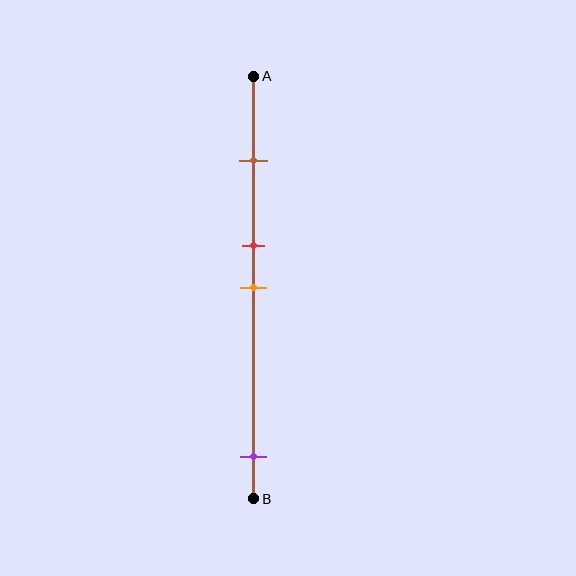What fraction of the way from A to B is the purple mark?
The purple mark is approximately 90% (0.9) of the way from A to B.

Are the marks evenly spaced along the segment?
No, the marks are not evenly spaced.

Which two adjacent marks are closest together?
The red and orange marks are the closest adjacent pair.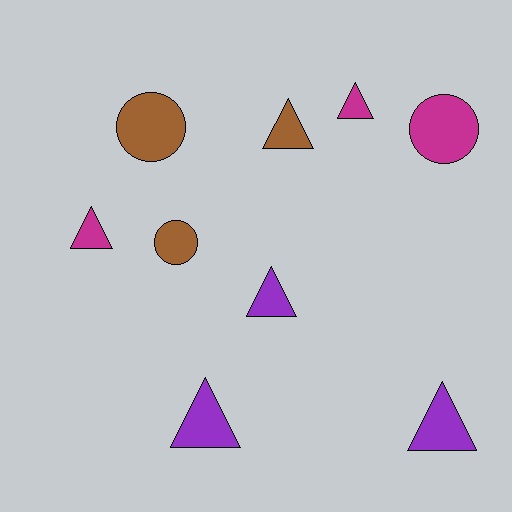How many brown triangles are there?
There is 1 brown triangle.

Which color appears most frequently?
Magenta, with 3 objects.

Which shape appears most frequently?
Triangle, with 6 objects.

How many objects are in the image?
There are 9 objects.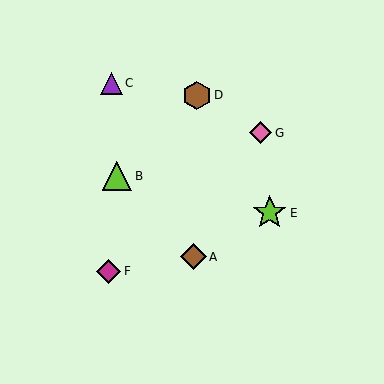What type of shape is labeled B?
Shape B is a lime triangle.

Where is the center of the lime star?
The center of the lime star is at (270, 213).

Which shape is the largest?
The lime star (labeled E) is the largest.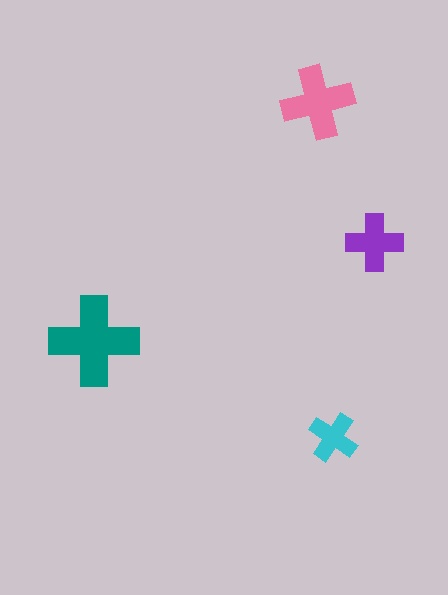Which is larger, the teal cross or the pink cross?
The teal one.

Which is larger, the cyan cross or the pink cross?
The pink one.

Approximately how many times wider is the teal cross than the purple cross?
About 1.5 times wider.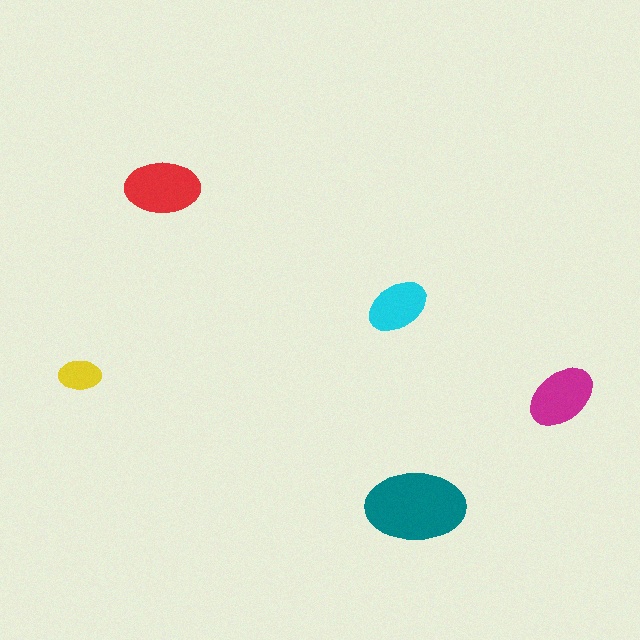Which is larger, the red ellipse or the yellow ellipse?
The red one.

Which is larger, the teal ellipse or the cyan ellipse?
The teal one.